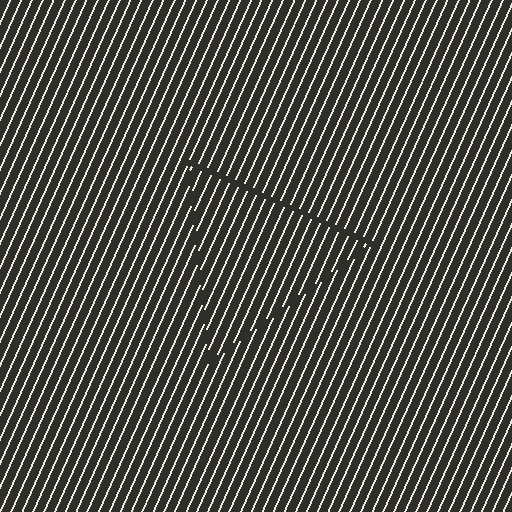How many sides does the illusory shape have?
3 sides — the line-ends trace a triangle.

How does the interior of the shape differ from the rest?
The interior of the shape contains the same grating, shifted by half a period — the contour is defined by the phase discontinuity where line-ends from the inner and outer gratings abut.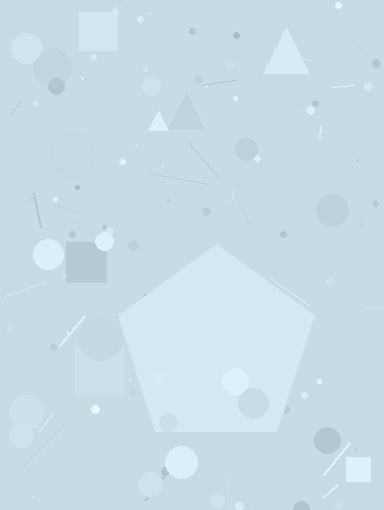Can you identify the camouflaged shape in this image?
The camouflaged shape is a pentagon.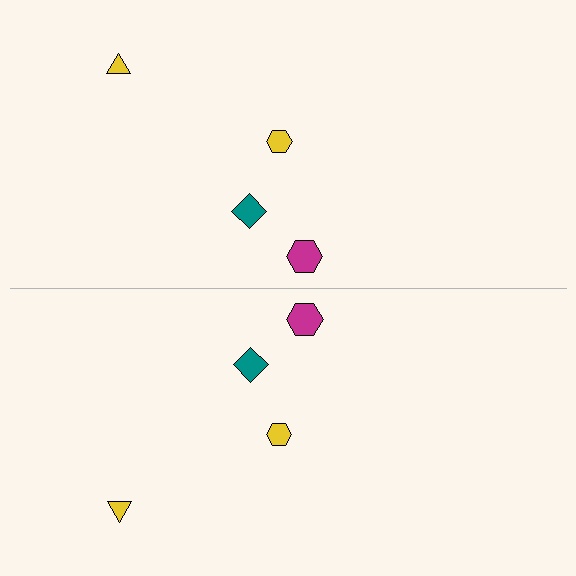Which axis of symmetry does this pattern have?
The pattern has a horizontal axis of symmetry running through the center of the image.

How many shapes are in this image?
There are 8 shapes in this image.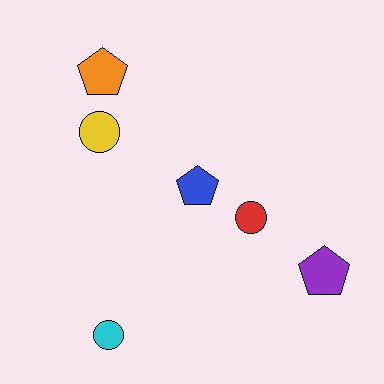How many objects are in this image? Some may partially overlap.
There are 6 objects.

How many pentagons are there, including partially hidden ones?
There are 3 pentagons.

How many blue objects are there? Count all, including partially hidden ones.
There is 1 blue object.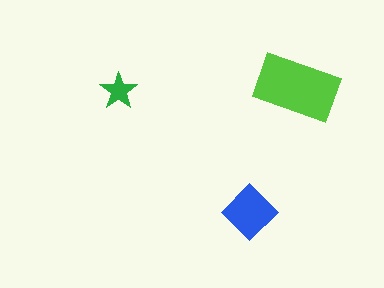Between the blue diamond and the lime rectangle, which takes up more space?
The lime rectangle.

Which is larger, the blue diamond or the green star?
The blue diamond.